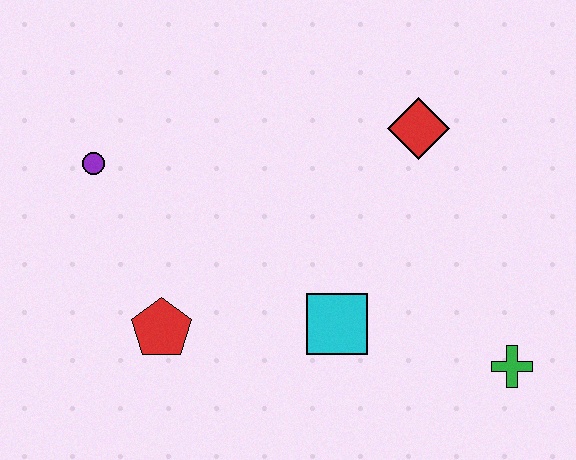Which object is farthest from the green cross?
The purple circle is farthest from the green cross.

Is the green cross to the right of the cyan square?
Yes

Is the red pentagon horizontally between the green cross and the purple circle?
Yes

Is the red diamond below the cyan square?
No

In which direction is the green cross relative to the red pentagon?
The green cross is to the right of the red pentagon.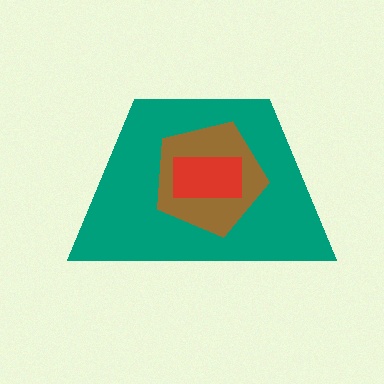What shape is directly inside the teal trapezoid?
The brown pentagon.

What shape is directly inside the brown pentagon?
The red rectangle.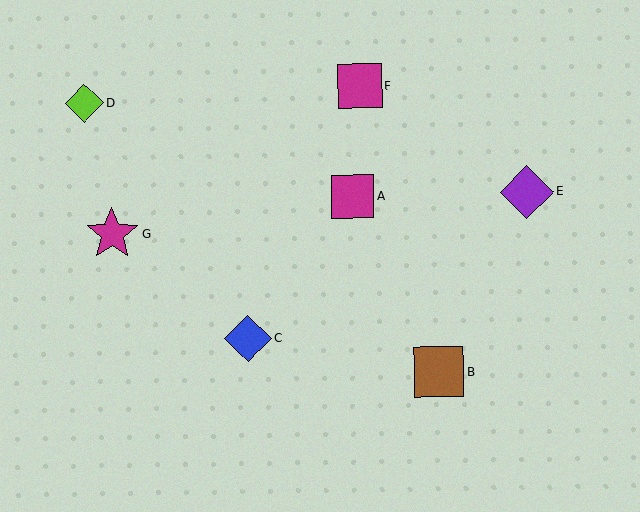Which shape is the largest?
The purple diamond (labeled E) is the largest.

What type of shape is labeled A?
Shape A is a magenta square.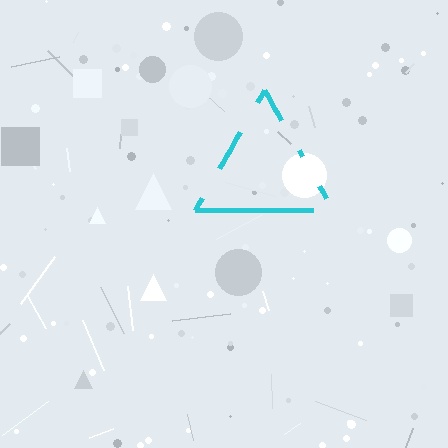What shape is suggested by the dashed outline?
The dashed outline suggests a triangle.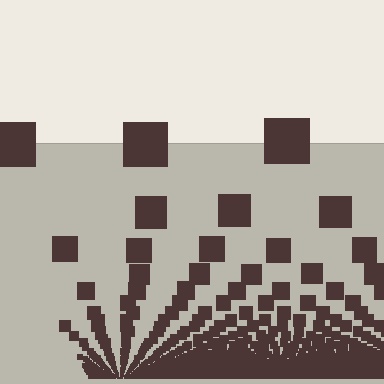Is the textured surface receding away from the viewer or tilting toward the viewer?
The surface appears to tilt toward the viewer. Texture elements get larger and sparser toward the top.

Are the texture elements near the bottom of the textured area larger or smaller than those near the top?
Smaller. The gradient is inverted — elements near the bottom are smaller and denser.